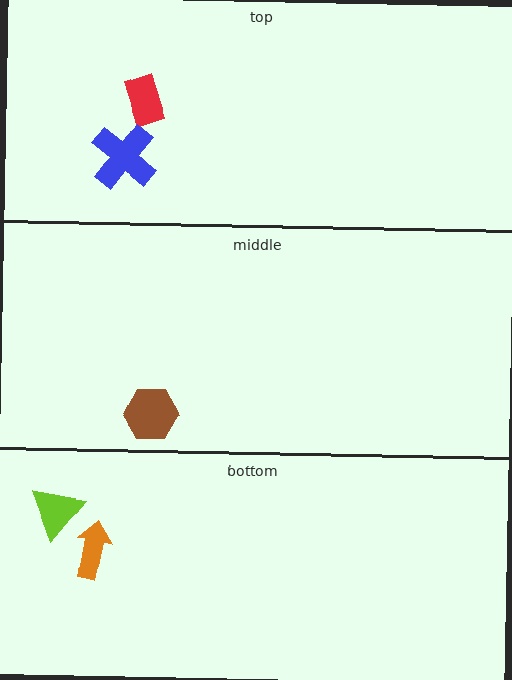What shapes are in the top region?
The red rectangle, the blue cross.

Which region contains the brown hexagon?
The middle region.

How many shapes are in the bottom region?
2.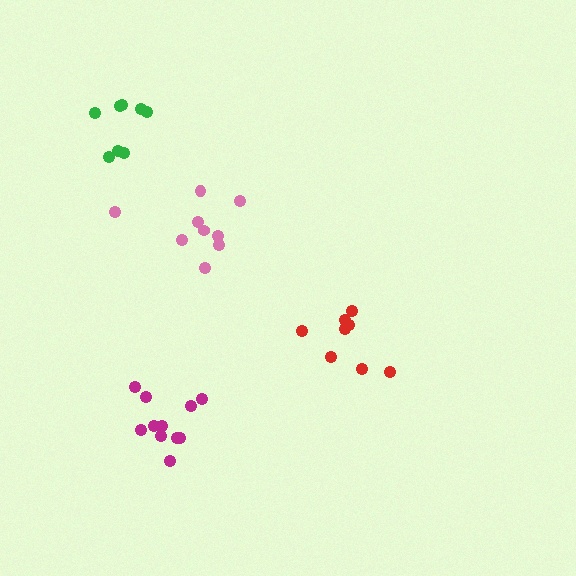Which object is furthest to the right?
The red cluster is rightmost.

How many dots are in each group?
Group 1: 11 dots, Group 2: 8 dots, Group 3: 9 dots, Group 4: 8 dots (36 total).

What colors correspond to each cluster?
The clusters are colored: magenta, green, pink, red.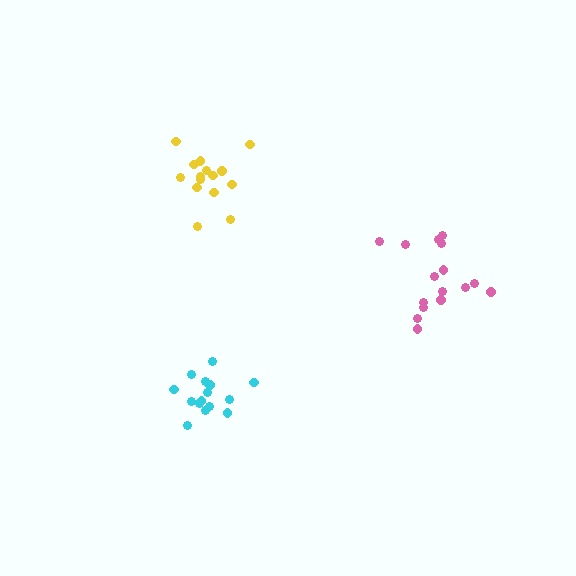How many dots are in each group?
Group 1: 16 dots, Group 2: 15 dots, Group 3: 15 dots (46 total).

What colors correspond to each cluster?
The clusters are colored: pink, cyan, yellow.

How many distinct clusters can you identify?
There are 3 distinct clusters.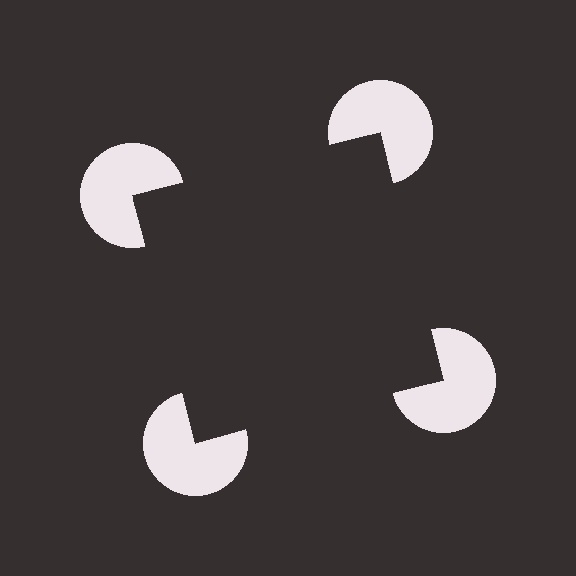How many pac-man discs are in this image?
There are 4 — one at each vertex of the illusory square.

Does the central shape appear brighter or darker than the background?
It typically appears slightly darker than the background, even though no actual brightness change is drawn.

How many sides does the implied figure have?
4 sides.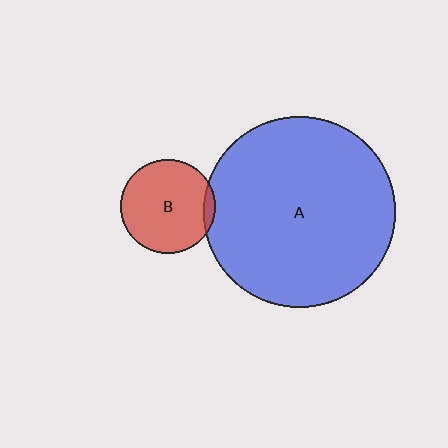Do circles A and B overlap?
Yes.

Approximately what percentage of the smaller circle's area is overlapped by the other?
Approximately 5%.